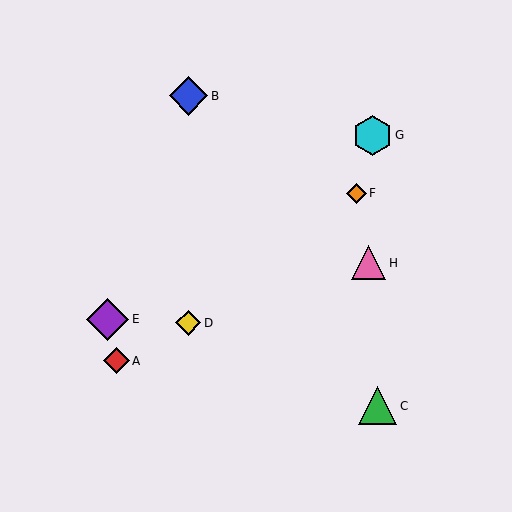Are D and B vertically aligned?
Yes, both are at x≈188.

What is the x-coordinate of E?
Object E is at x≈108.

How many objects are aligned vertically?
2 objects (B, D) are aligned vertically.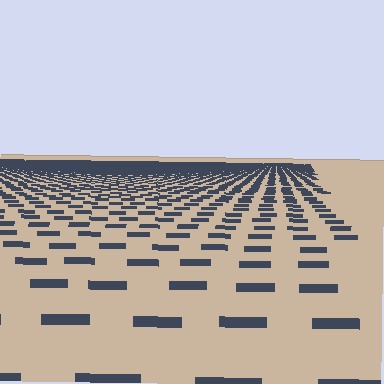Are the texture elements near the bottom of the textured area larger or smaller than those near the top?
Larger. Near the bottom, elements are closer to the viewer and appear at a bigger on-screen size.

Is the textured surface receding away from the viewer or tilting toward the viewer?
The surface is receding away from the viewer. Texture elements get smaller and denser toward the top.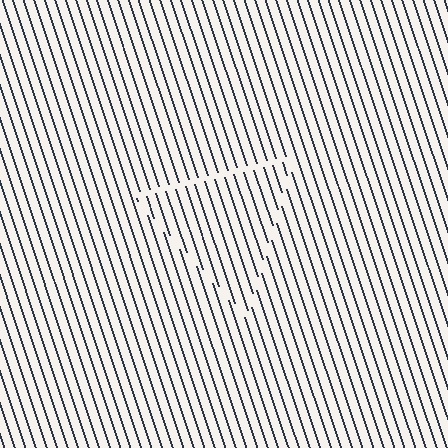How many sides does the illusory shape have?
3 sides — the line-ends trace a triangle.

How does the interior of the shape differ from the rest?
The interior of the shape contains the same grating, shifted by half a period — the contour is defined by the phase discontinuity where line-ends from the inner and outer gratings abut.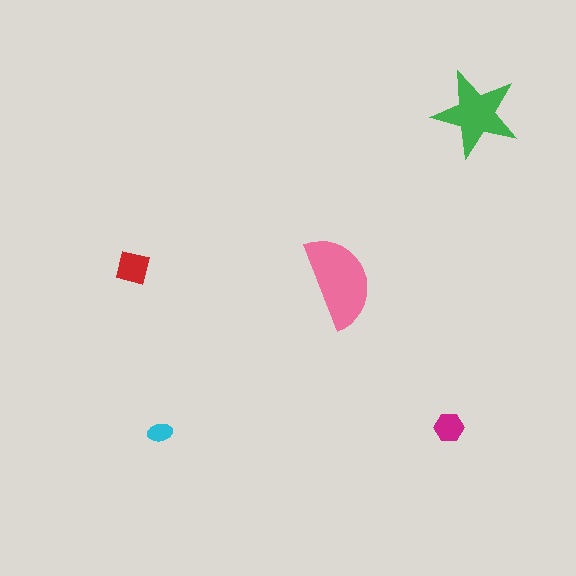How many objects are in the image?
There are 5 objects in the image.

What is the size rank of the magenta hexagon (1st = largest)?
4th.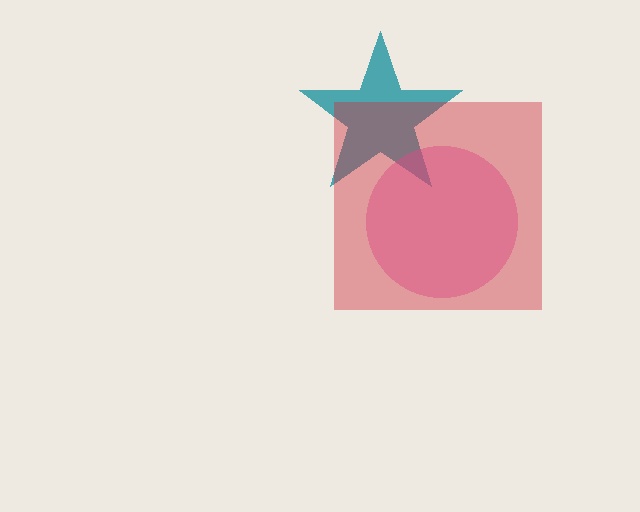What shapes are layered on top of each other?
The layered shapes are: a teal star, a pink circle, a red square.